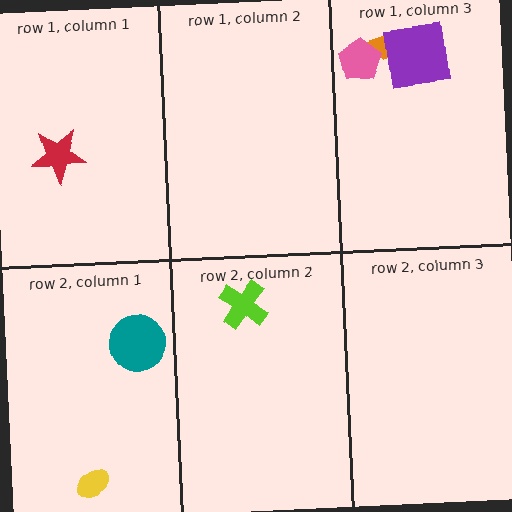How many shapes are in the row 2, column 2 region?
1.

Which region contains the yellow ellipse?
The row 2, column 1 region.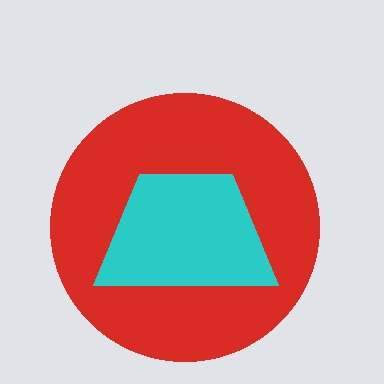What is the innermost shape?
The cyan trapezoid.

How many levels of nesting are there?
2.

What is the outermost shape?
The red circle.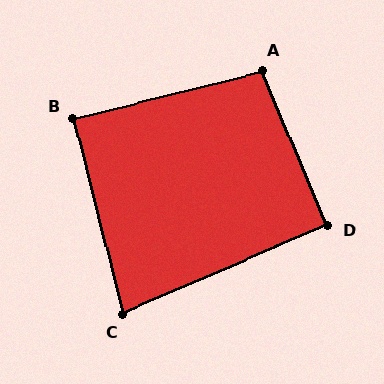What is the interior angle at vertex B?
Approximately 90 degrees (approximately right).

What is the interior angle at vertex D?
Approximately 90 degrees (approximately right).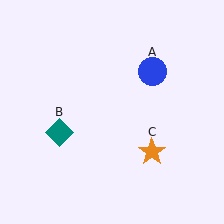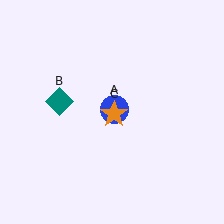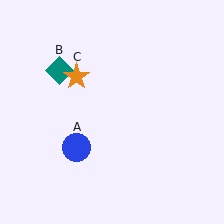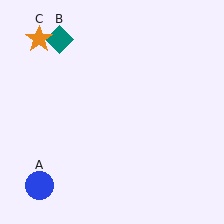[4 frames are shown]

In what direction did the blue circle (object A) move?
The blue circle (object A) moved down and to the left.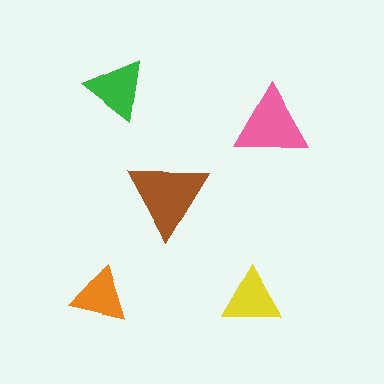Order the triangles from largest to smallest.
the brown one, the pink one, the green one, the yellow one, the orange one.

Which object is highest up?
The green triangle is topmost.